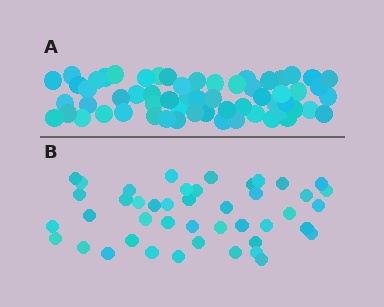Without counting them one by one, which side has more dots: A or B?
Region A (the top region) has more dots.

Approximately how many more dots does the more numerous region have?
Region A has approximately 15 more dots than region B.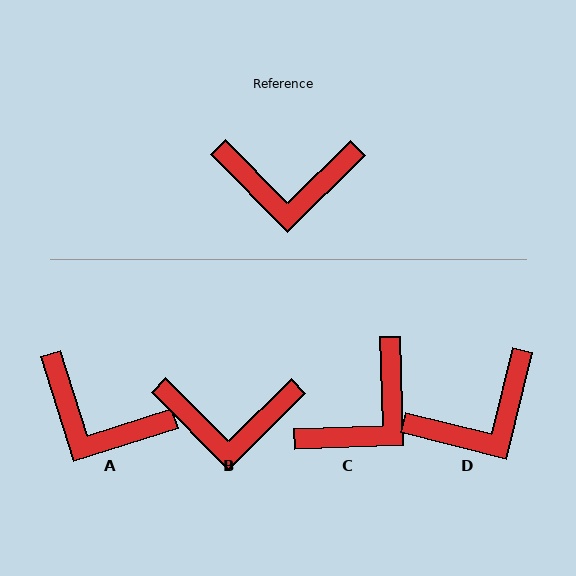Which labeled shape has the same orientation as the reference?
B.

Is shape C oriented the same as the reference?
No, it is off by about 47 degrees.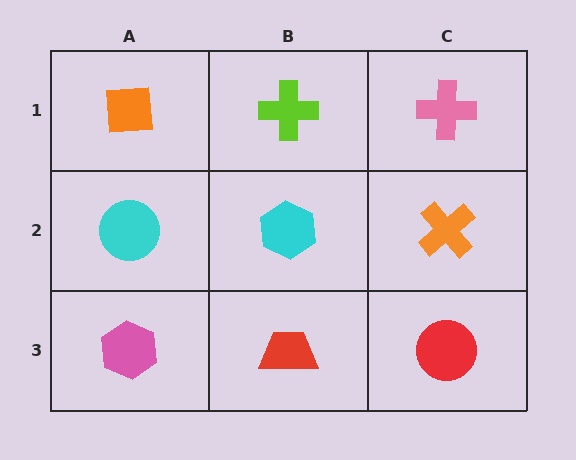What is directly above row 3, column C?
An orange cross.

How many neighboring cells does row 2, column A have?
3.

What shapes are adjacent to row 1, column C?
An orange cross (row 2, column C), a lime cross (row 1, column B).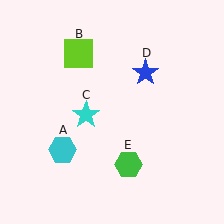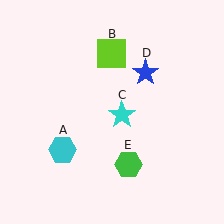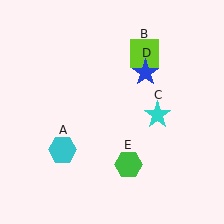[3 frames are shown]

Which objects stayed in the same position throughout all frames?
Cyan hexagon (object A) and blue star (object D) and green hexagon (object E) remained stationary.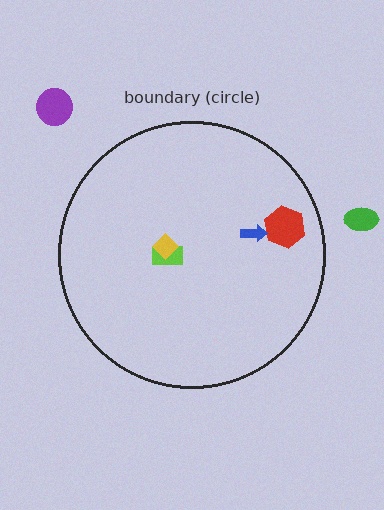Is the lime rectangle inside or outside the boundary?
Inside.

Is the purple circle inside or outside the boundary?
Outside.